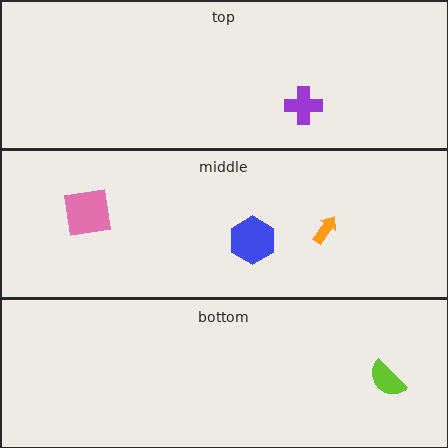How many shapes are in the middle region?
3.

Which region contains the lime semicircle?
The bottom region.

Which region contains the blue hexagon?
The middle region.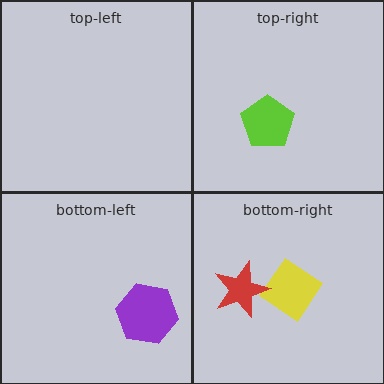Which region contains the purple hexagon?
The bottom-left region.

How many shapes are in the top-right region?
1.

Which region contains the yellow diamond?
The bottom-right region.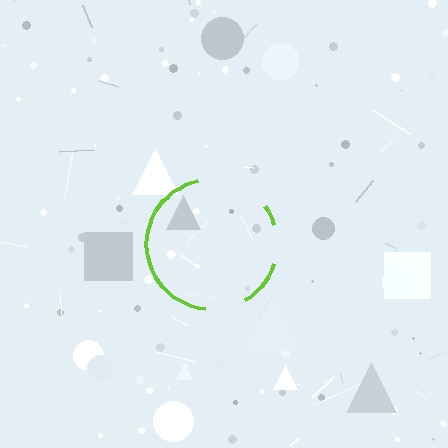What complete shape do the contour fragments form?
The contour fragments form a circle.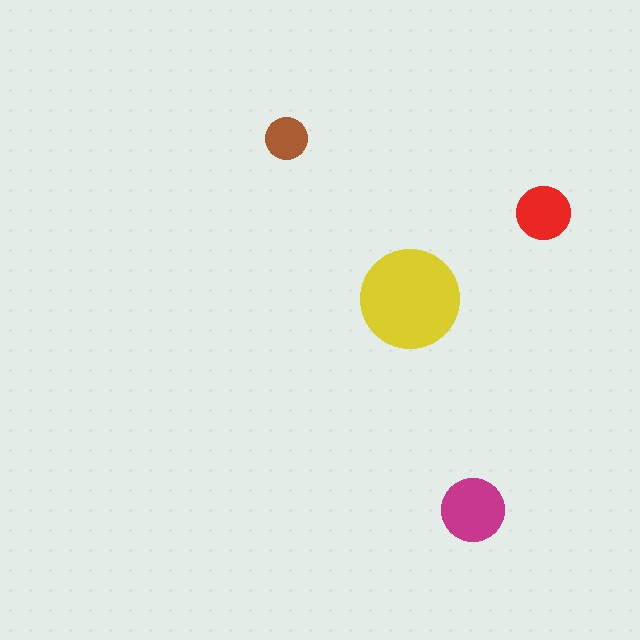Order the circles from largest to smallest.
the yellow one, the magenta one, the red one, the brown one.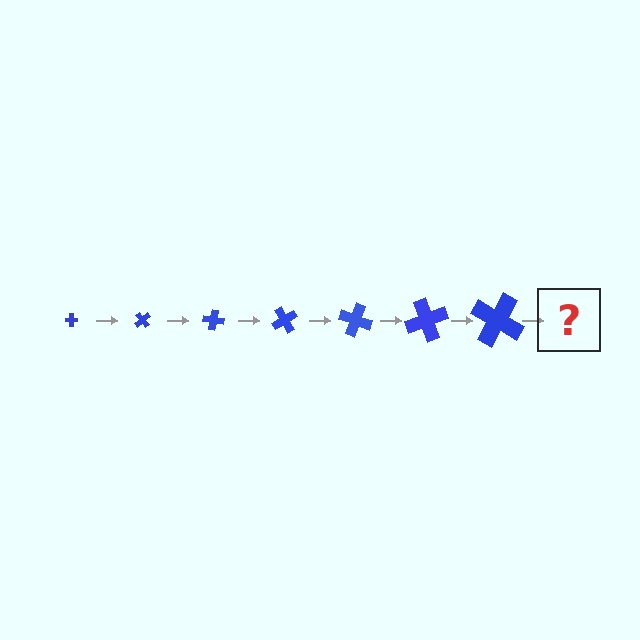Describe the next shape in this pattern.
It should be a cross, larger than the previous one and rotated 350 degrees from the start.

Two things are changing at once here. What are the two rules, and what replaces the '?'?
The two rules are that the cross grows larger each step and it rotates 50 degrees each step. The '?' should be a cross, larger than the previous one and rotated 350 degrees from the start.